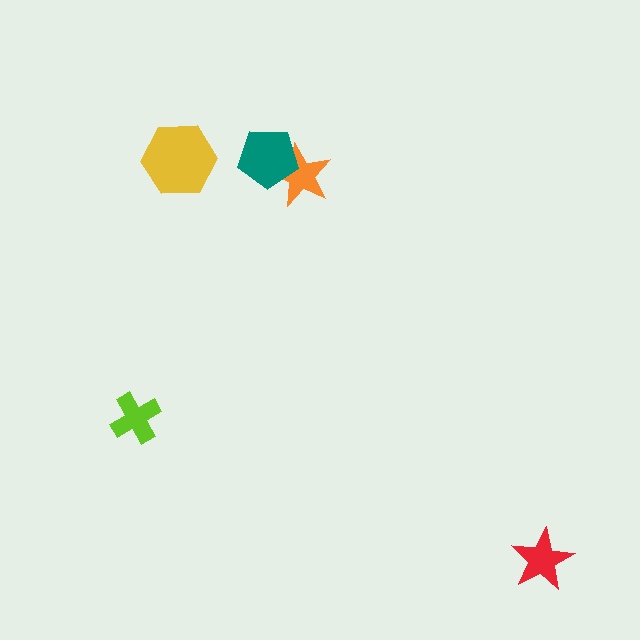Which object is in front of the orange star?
The teal pentagon is in front of the orange star.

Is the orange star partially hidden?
Yes, it is partially covered by another shape.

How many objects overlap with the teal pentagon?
1 object overlaps with the teal pentagon.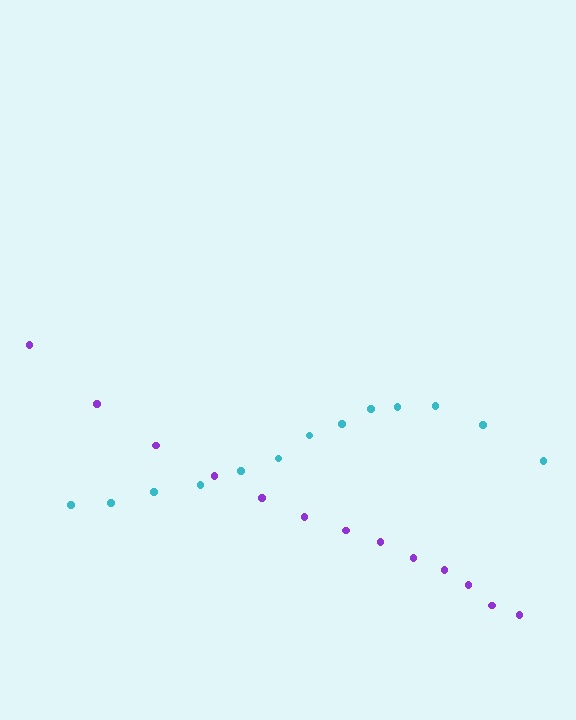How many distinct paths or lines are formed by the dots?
There are 2 distinct paths.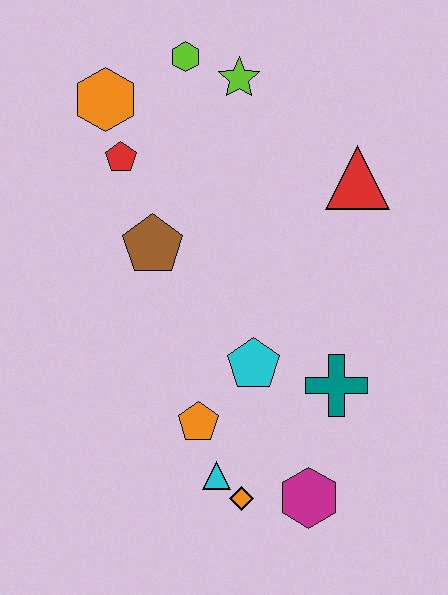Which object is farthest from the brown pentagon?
The magenta hexagon is farthest from the brown pentagon.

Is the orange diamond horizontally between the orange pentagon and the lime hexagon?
No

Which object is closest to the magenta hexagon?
The orange diamond is closest to the magenta hexagon.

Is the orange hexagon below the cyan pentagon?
No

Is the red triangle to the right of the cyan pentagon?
Yes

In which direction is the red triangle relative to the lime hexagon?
The red triangle is to the right of the lime hexagon.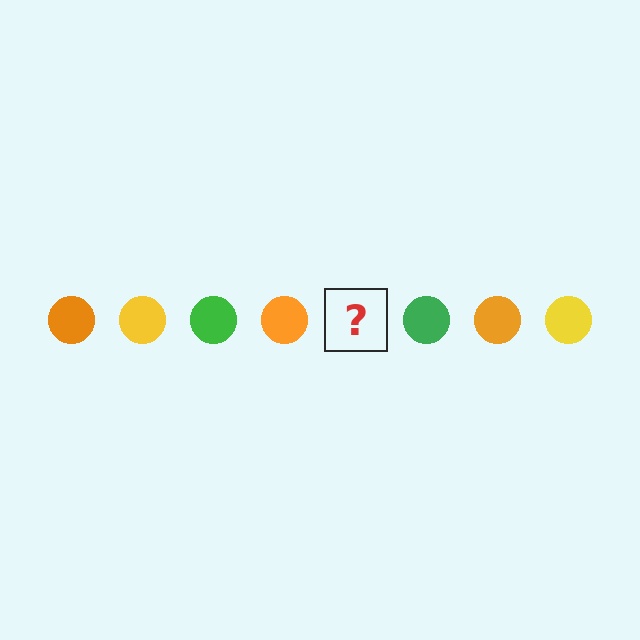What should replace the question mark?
The question mark should be replaced with a yellow circle.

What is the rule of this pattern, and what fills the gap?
The rule is that the pattern cycles through orange, yellow, green circles. The gap should be filled with a yellow circle.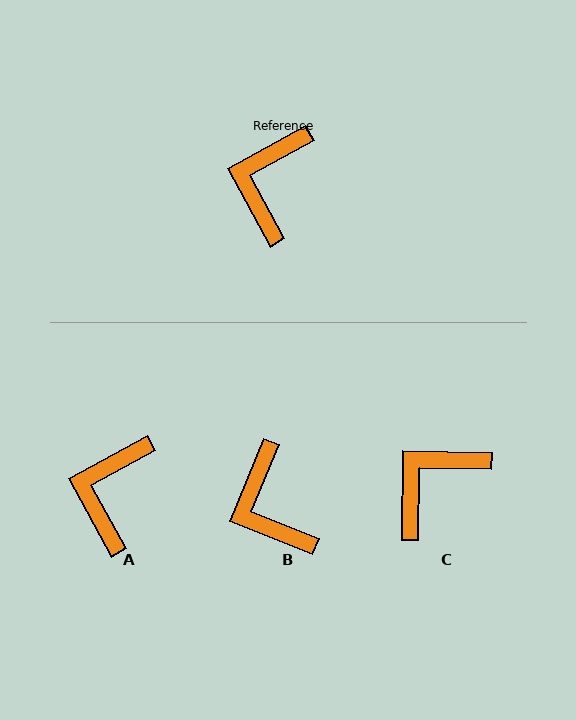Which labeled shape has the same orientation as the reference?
A.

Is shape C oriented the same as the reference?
No, it is off by about 29 degrees.